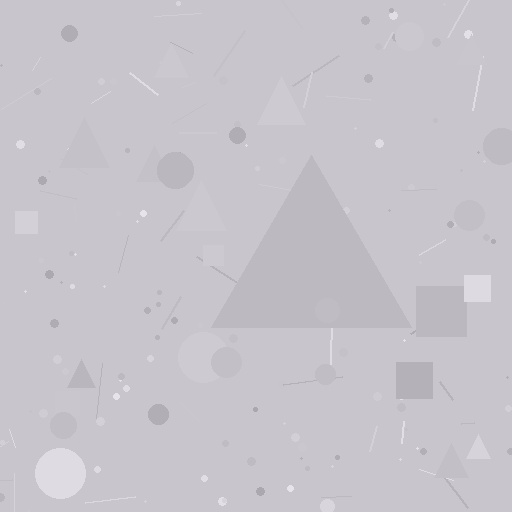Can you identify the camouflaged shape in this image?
The camouflaged shape is a triangle.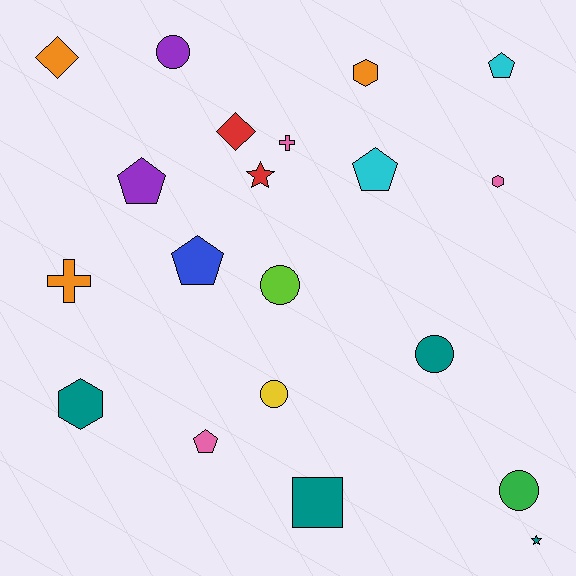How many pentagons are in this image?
There are 5 pentagons.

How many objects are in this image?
There are 20 objects.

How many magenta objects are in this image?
There are no magenta objects.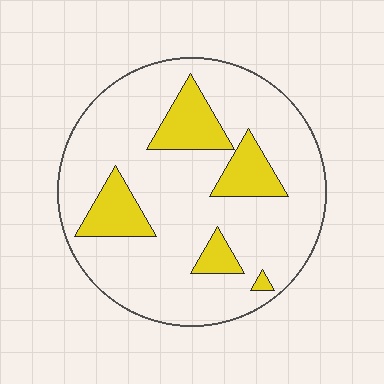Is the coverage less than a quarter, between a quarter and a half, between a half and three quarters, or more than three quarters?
Less than a quarter.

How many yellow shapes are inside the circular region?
5.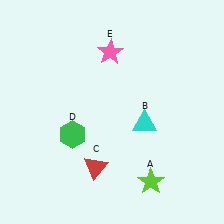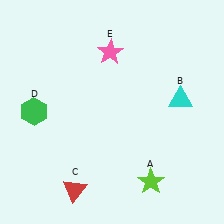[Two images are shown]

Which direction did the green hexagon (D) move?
The green hexagon (D) moved left.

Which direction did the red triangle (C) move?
The red triangle (C) moved down.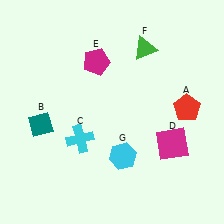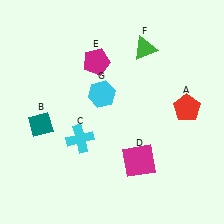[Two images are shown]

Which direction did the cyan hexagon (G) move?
The cyan hexagon (G) moved up.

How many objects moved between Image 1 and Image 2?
2 objects moved between the two images.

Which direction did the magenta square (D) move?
The magenta square (D) moved left.